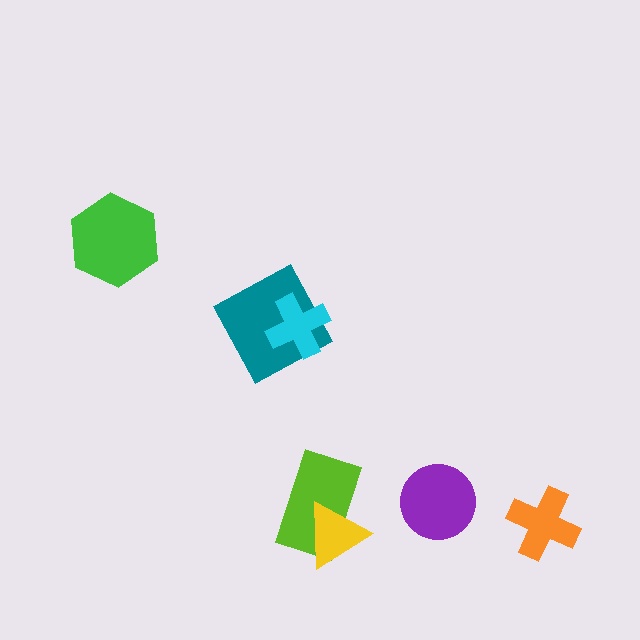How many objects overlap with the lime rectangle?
1 object overlaps with the lime rectangle.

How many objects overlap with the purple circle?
0 objects overlap with the purple circle.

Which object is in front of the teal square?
The cyan cross is in front of the teal square.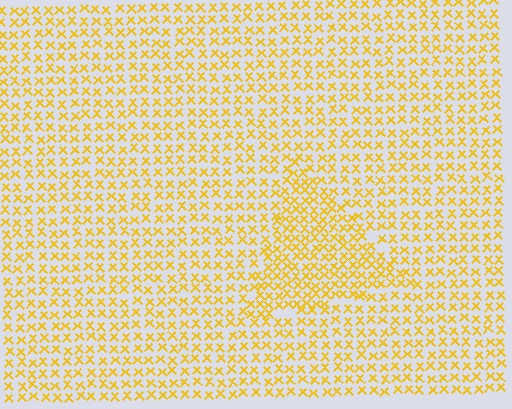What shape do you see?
I see a triangle.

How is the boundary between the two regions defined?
The boundary is defined by a change in element density (approximately 1.6x ratio). All elements are the same color, size, and shape.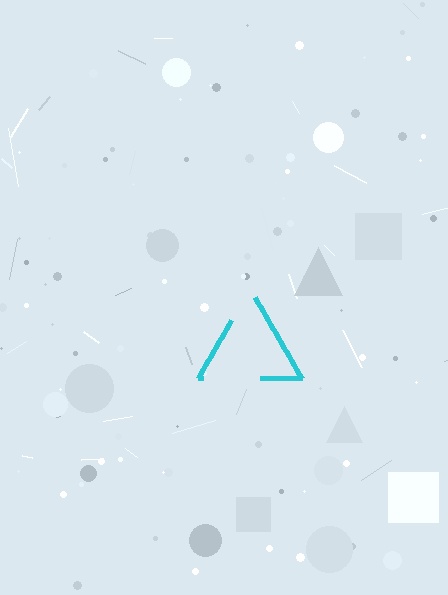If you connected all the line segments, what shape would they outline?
They would outline a triangle.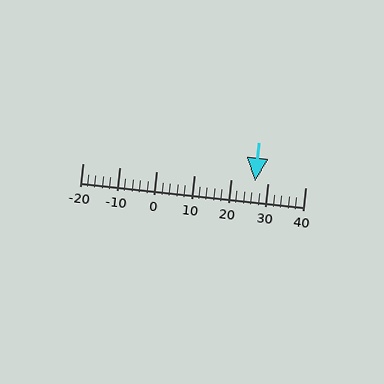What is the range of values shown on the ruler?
The ruler shows values from -20 to 40.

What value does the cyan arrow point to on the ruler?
The cyan arrow points to approximately 26.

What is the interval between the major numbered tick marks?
The major tick marks are spaced 10 units apart.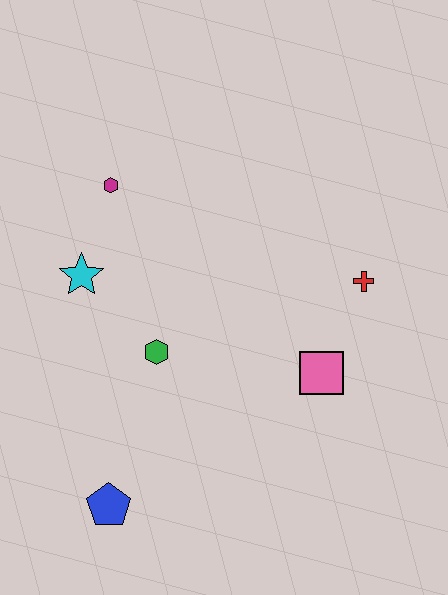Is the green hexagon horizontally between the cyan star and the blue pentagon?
No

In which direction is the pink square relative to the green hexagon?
The pink square is to the right of the green hexagon.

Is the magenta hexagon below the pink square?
No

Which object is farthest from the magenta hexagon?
The blue pentagon is farthest from the magenta hexagon.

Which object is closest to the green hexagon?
The cyan star is closest to the green hexagon.